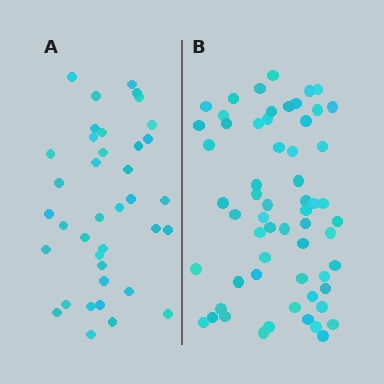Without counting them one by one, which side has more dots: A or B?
Region B (the right region) has more dots.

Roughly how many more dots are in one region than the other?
Region B has approximately 20 more dots than region A.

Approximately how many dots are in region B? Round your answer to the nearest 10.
About 60 dots.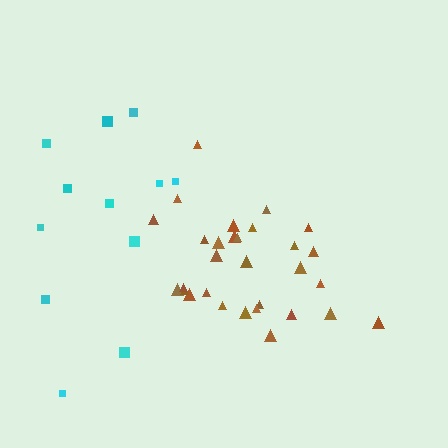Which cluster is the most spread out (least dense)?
Cyan.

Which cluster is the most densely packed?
Brown.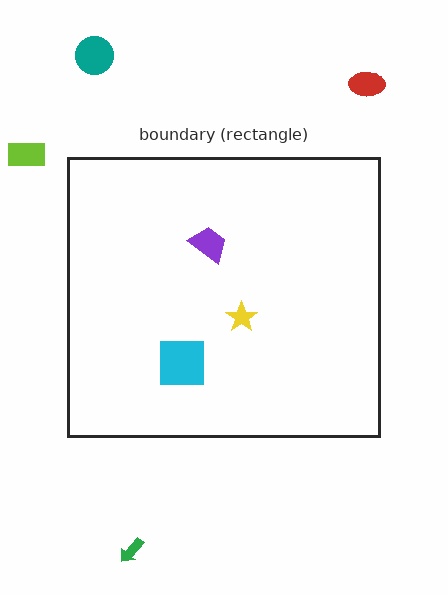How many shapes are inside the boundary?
3 inside, 4 outside.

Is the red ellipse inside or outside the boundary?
Outside.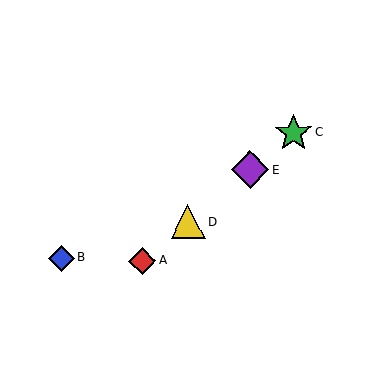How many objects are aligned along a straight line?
4 objects (A, C, D, E) are aligned along a straight line.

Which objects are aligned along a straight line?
Objects A, C, D, E are aligned along a straight line.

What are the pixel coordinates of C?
Object C is at (294, 133).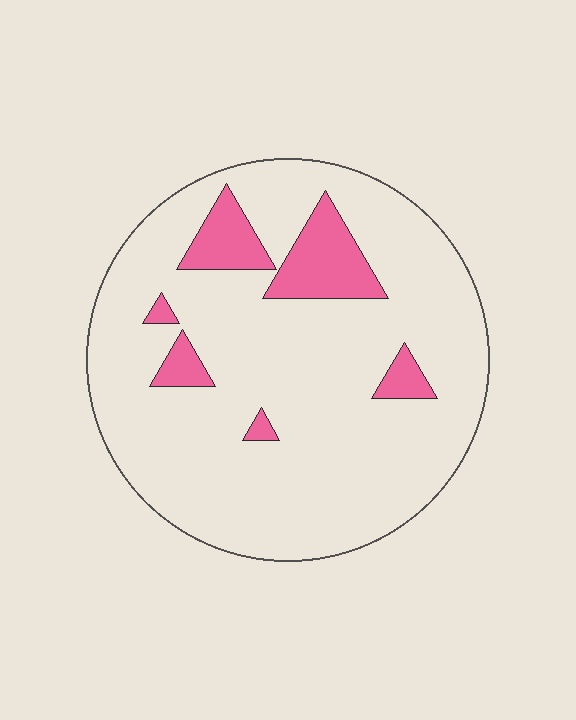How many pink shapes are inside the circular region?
6.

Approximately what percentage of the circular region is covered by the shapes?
Approximately 15%.